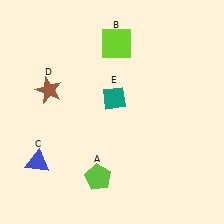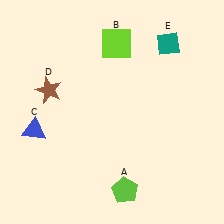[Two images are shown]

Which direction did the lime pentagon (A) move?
The lime pentagon (A) moved right.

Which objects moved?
The objects that moved are: the lime pentagon (A), the blue triangle (C), the teal diamond (E).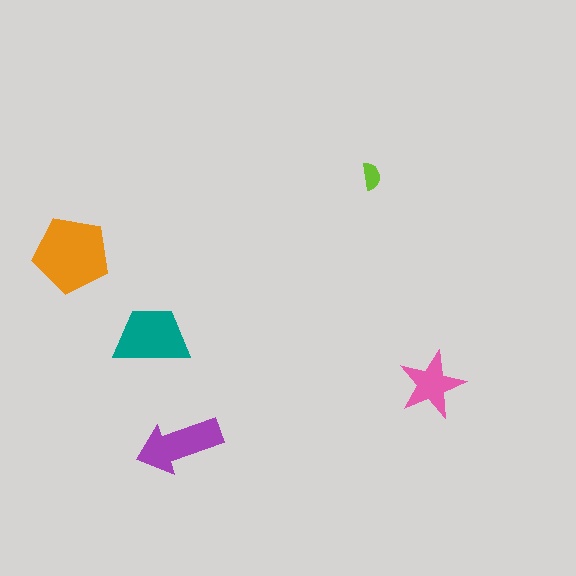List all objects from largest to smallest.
The orange pentagon, the teal trapezoid, the purple arrow, the pink star, the lime semicircle.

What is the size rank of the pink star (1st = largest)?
4th.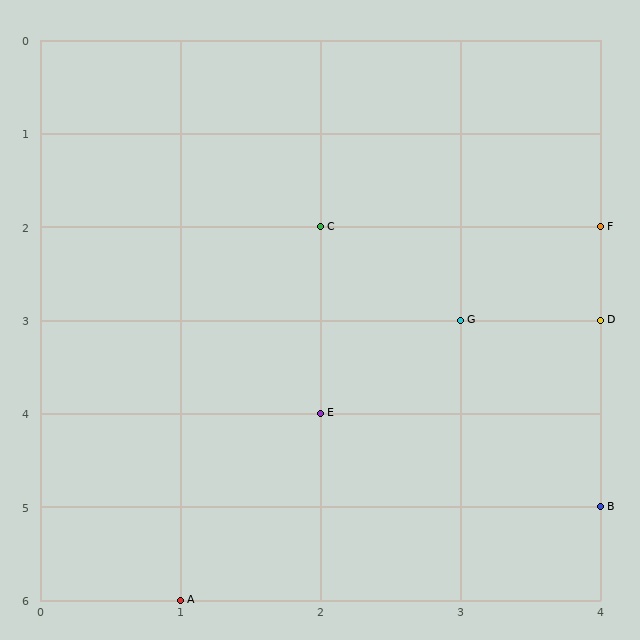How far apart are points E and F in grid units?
Points E and F are 2 columns and 2 rows apart (about 2.8 grid units diagonally).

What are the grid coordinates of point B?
Point B is at grid coordinates (4, 5).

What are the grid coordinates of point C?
Point C is at grid coordinates (2, 2).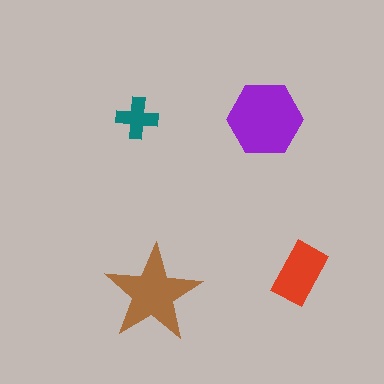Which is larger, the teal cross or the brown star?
The brown star.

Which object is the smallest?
The teal cross.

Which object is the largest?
The purple hexagon.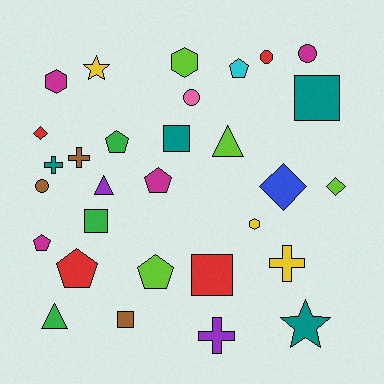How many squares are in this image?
There are 5 squares.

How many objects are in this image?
There are 30 objects.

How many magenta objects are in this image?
There are 4 magenta objects.